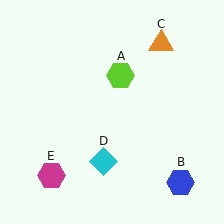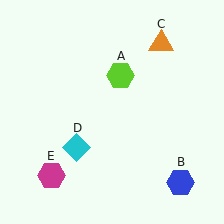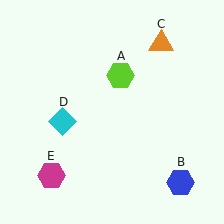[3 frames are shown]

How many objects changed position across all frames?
1 object changed position: cyan diamond (object D).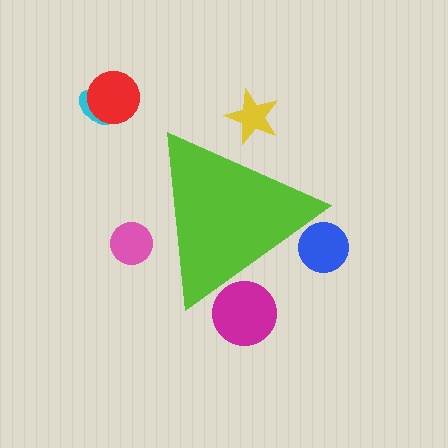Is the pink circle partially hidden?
Yes, the pink circle is partially hidden behind the lime triangle.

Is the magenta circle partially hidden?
Yes, the magenta circle is partially hidden behind the lime triangle.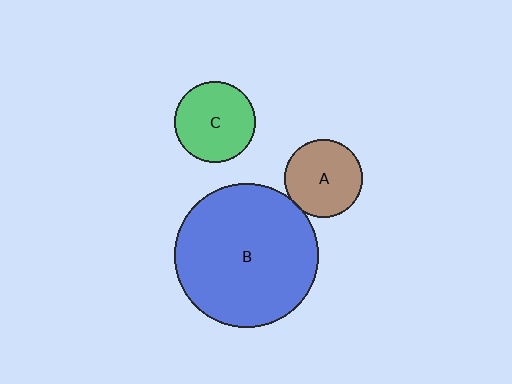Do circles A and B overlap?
Yes.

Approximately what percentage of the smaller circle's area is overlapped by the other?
Approximately 5%.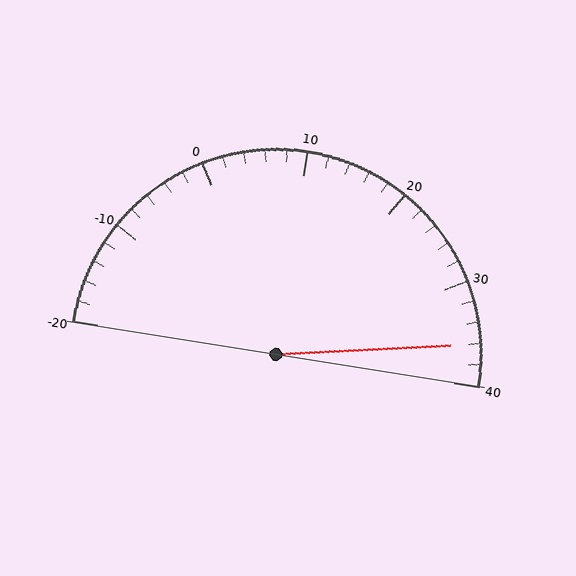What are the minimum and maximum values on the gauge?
The gauge ranges from -20 to 40.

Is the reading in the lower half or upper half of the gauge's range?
The reading is in the upper half of the range (-20 to 40).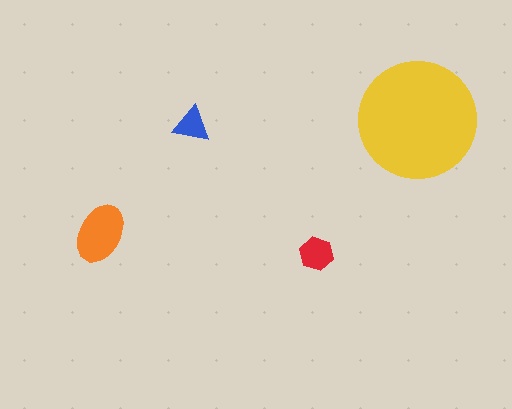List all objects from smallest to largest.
The blue triangle, the red hexagon, the orange ellipse, the yellow circle.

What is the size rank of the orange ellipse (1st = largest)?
2nd.